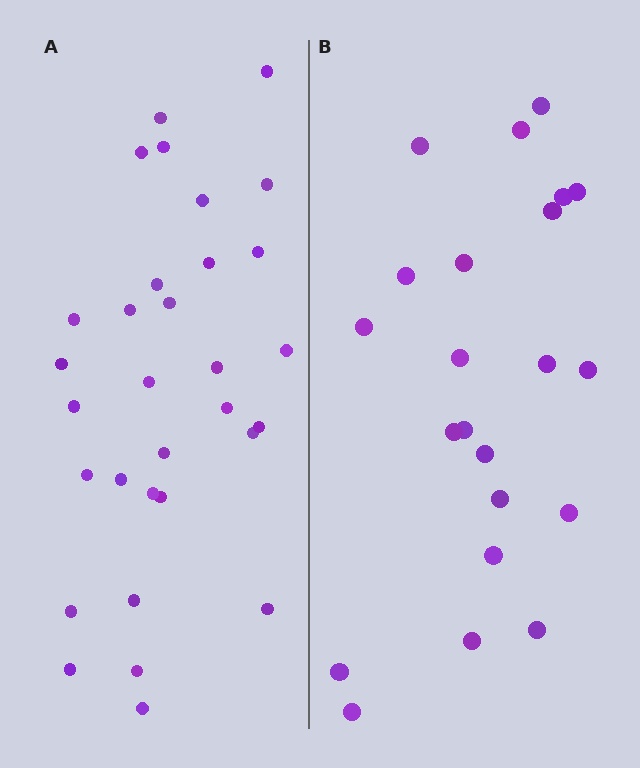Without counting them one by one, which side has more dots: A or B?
Region A (the left region) has more dots.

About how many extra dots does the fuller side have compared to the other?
Region A has roughly 8 or so more dots than region B.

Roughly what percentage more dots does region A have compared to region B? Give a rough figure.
About 40% more.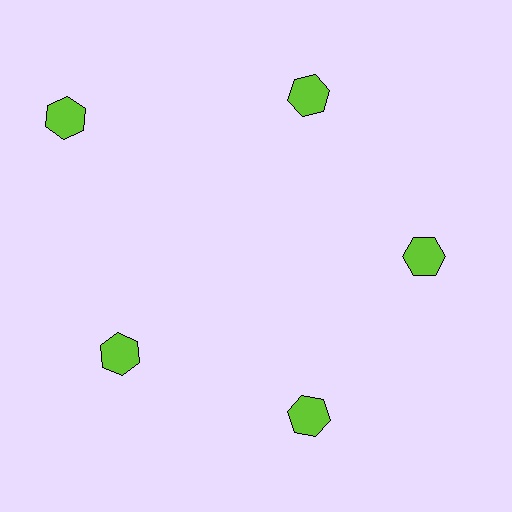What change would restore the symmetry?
The symmetry would be restored by moving it inward, back onto the ring so that all 5 hexagons sit at equal angles and equal distance from the center.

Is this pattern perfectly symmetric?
No. The 5 lime hexagons are arranged in a ring, but one element near the 10 o'clock position is pushed outward from the center, breaking the 5-fold rotational symmetry.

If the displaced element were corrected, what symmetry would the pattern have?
It would have 5-fold rotational symmetry — the pattern would map onto itself every 72 degrees.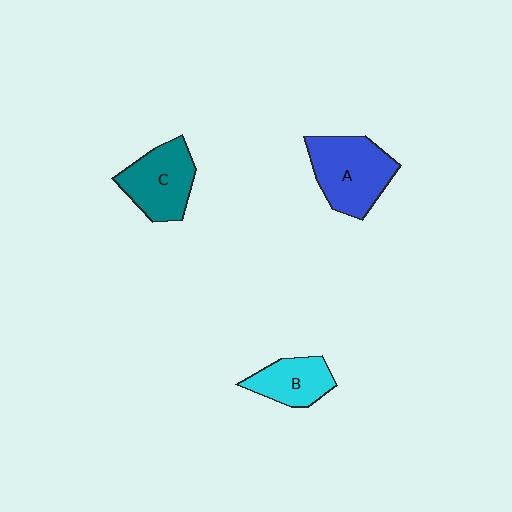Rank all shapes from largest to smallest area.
From largest to smallest: A (blue), C (teal), B (cyan).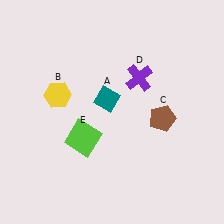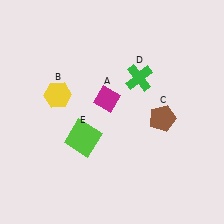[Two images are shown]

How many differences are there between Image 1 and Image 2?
There are 2 differences between the two images.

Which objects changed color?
A changed from teal to magenta. D changed from purple to green.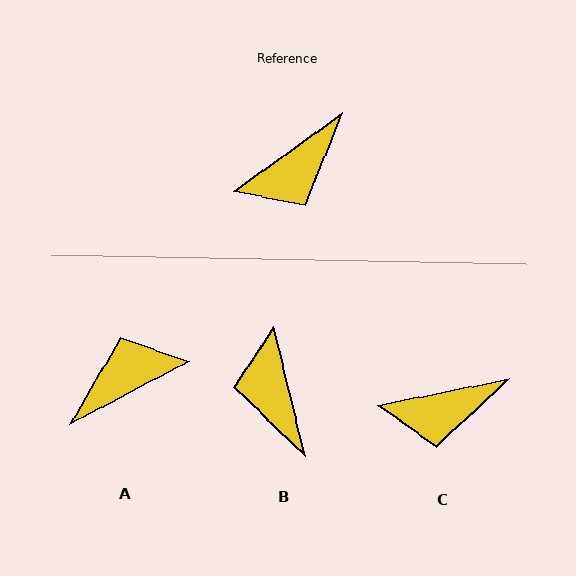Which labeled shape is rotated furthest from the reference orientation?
A, about 172 degrees away.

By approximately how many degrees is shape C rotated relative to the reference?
Approximately 24 degrees clockwise.